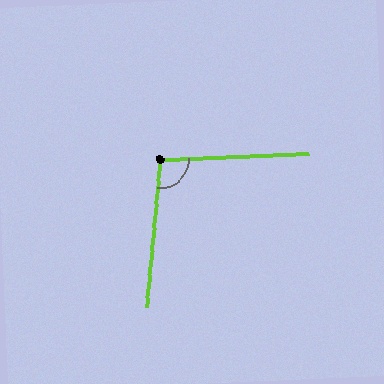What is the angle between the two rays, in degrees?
Approximately 98 degrees.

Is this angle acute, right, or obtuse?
It is obtuse.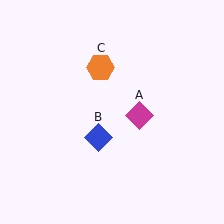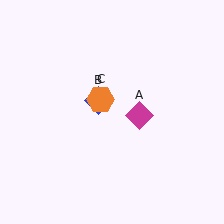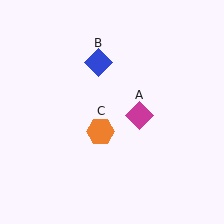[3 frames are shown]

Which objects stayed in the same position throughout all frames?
Magenta diamond (object A) remained stationary.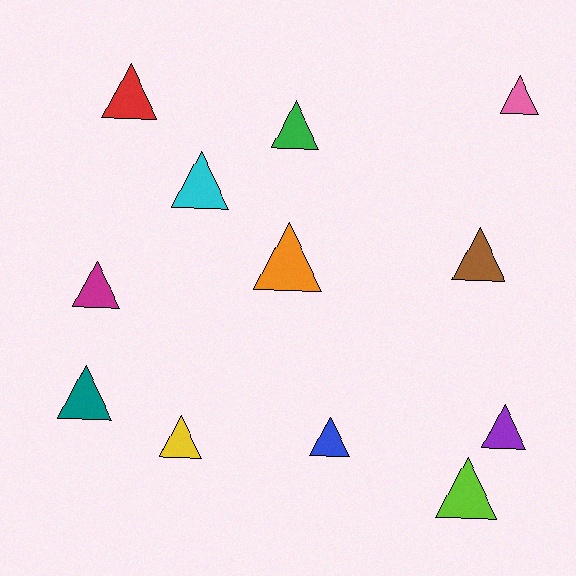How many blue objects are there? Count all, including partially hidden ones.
There is 1 blue object.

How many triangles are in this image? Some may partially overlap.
There are 12 triangles.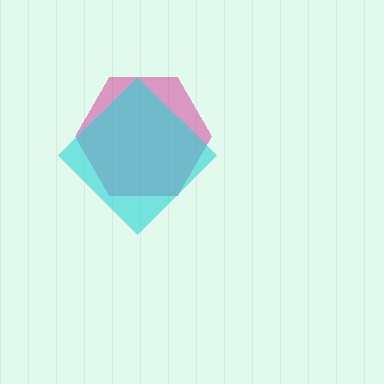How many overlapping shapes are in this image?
There are 2 overlapping shapes in the image.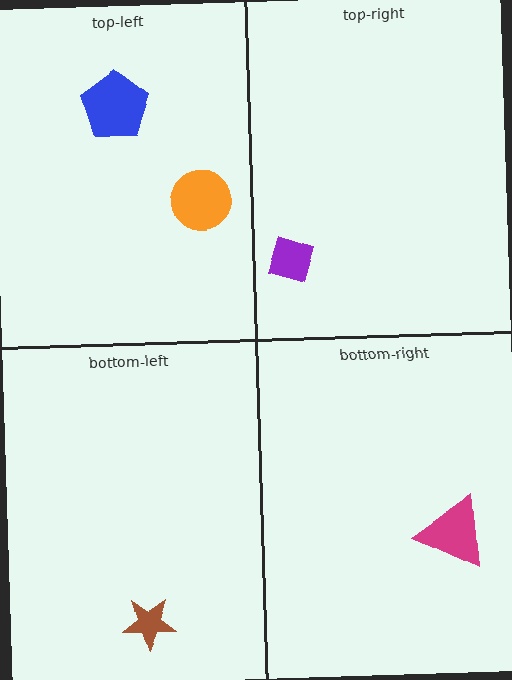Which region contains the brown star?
The bottom-left region.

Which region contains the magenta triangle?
The bottom-right region.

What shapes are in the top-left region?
The orange circle, the blue pentagon.